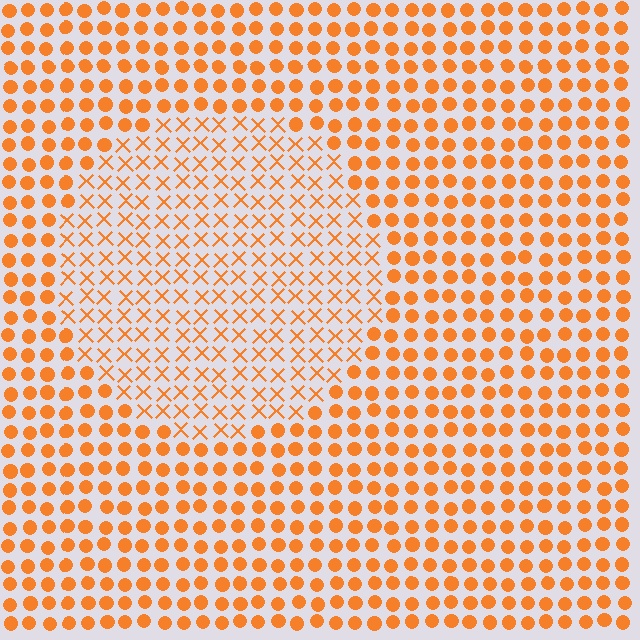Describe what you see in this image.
The image is filled with small orange elements arranged in a uniform grid. A circle-shaped region contains X marks, while the surrounding area contains circles. The boundary is defined purely by the change in element shape.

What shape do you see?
I see a circle.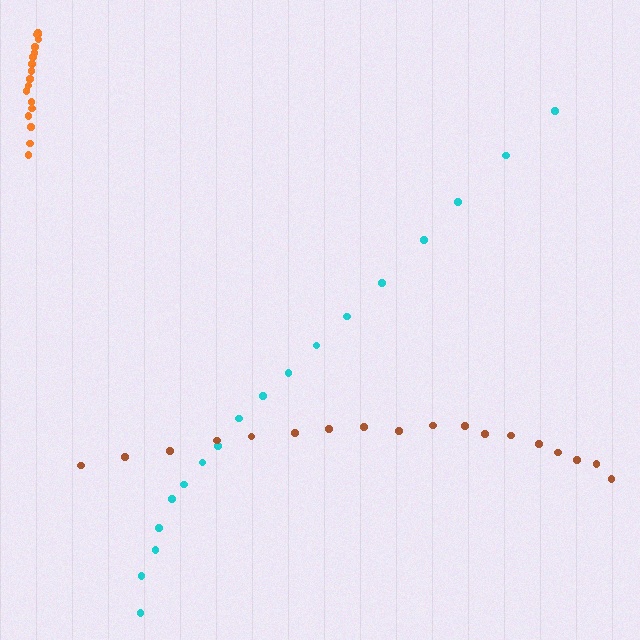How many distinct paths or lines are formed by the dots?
There are 3 distinct paths.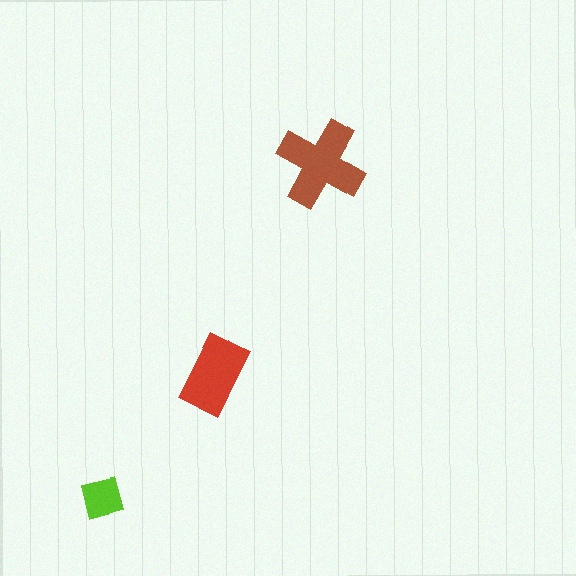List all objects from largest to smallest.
The brown cross, the red rectangle, the lime square.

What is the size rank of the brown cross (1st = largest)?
1st.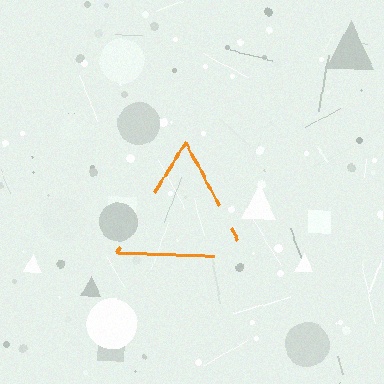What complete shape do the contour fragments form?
The contour fragments form a triangle.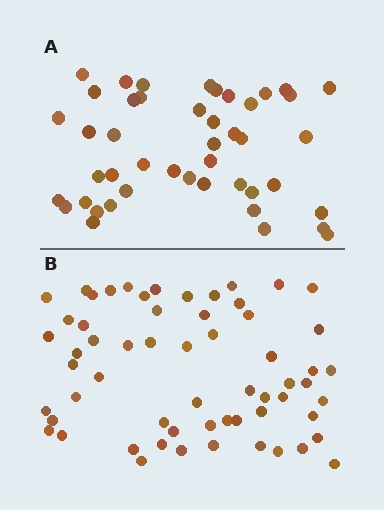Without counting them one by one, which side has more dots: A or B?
Region B (the bottom region) has more dots.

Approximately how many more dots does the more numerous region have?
Region B has approximately 15 more dots than region A.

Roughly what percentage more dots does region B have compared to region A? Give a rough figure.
About 35% more.